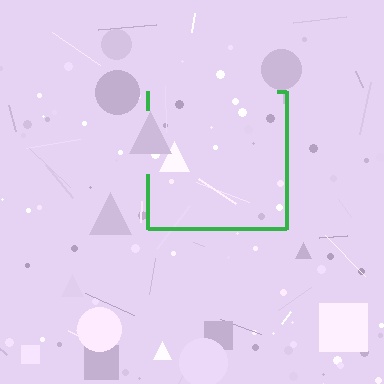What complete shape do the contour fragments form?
The contour fragments form a square.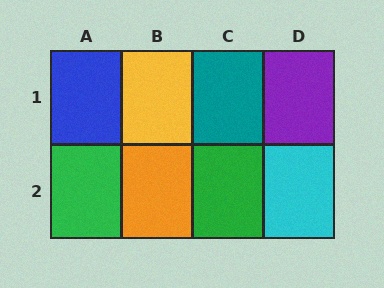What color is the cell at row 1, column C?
Teal.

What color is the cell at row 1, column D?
Purple.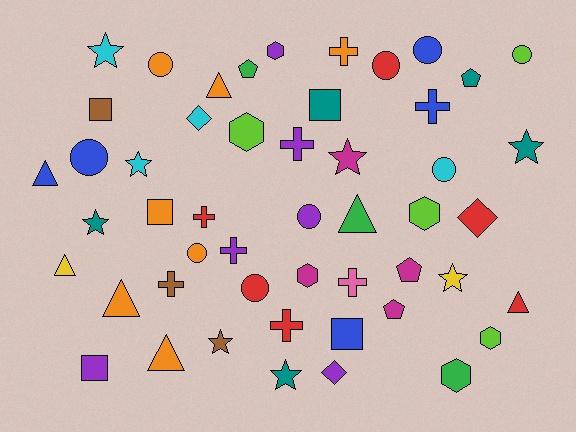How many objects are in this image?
There are 50 objects.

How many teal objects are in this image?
There are 5 teal objects.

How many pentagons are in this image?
There are 4 pentagons.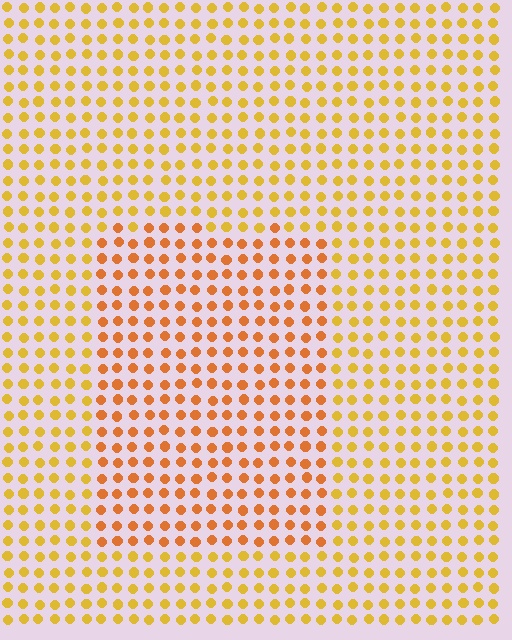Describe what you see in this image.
The image is filled with small yellow elements in a uniform arrangement. A rectangle-shaped region is visible where the elements are tinted to a slightly different hue, forming a subtle color boundary.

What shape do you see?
I see a rectangle.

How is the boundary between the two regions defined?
The boundary is defined purely by a slight shift in hue (about 24 degrees). Spacing, size, and orientation are identical on both sides.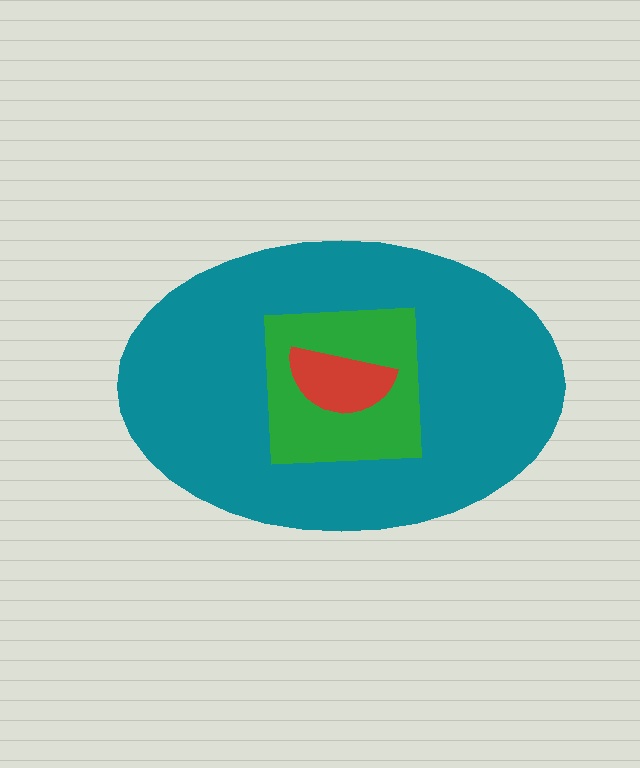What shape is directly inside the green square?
The red semicircle.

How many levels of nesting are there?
3.